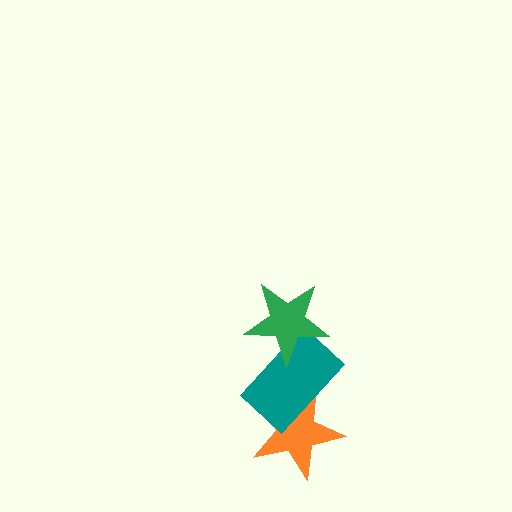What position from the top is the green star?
The green star is 1st from the top.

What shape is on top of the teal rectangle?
The green star is on top of the teal rectangle.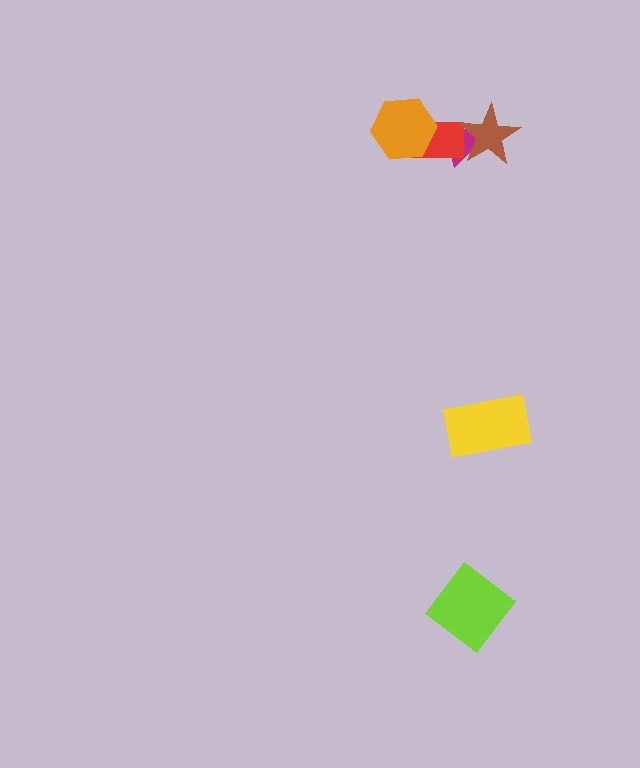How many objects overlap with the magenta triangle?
2 objects overlap with the magenta triangle.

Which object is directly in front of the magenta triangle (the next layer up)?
The red rectangle is directly in front of the magenta triangle.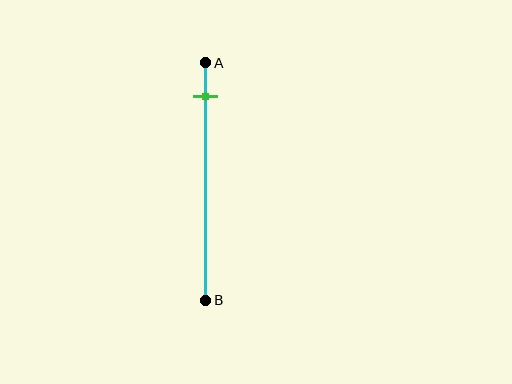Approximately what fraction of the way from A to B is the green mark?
The green mark is approximately 15% of the way from A to B.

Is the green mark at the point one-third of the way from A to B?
No, the mark is at about 15% from A, not at the 33% one-third point.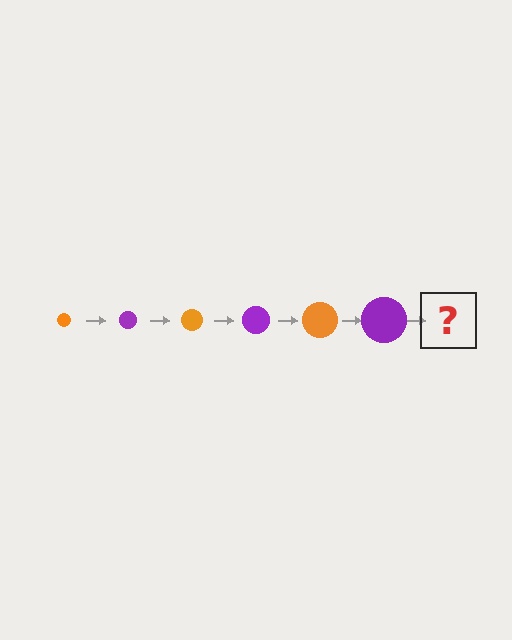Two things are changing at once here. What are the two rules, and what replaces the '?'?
The two rules are that the circle grows larger each step and the color cycles through orange and purple. The '?' should be an orange circle, larger than the previous one.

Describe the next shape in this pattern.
It should be an orange circle, larger than the previous one.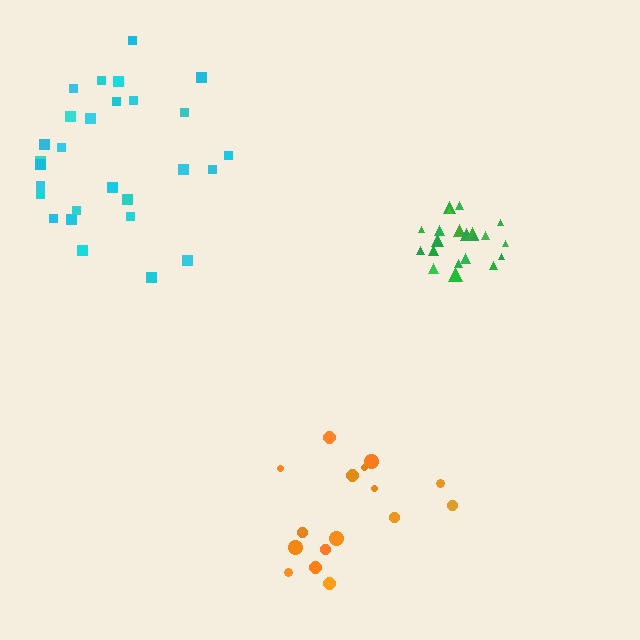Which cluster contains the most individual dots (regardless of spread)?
Cyan (28).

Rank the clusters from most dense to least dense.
green, orange, cyan.